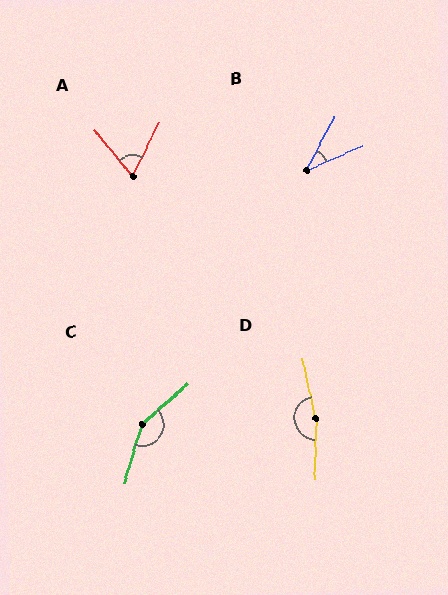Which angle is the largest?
D, at approximately 167 degrees.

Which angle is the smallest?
B, at approximately 37 degrees.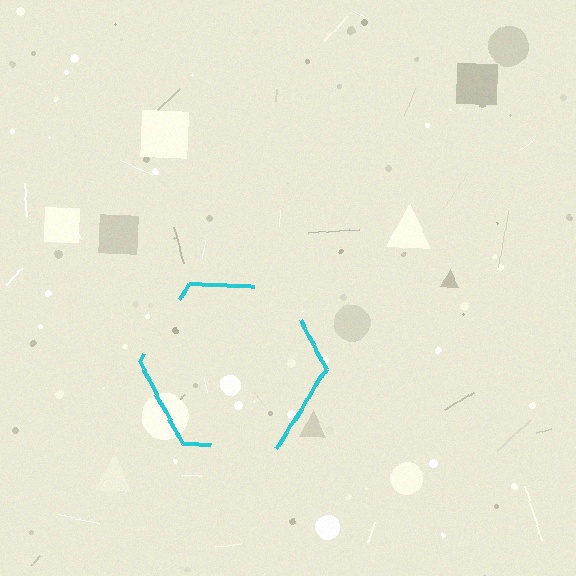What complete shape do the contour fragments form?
The contour fragments form a hexagon.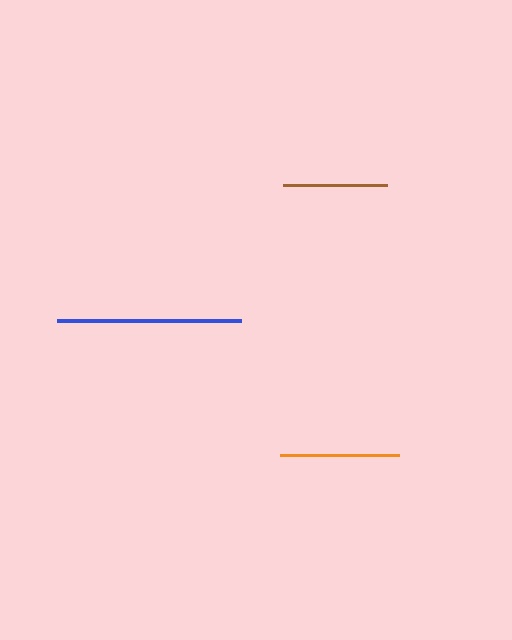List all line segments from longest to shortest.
From longest to shortest: blue, orange, brown.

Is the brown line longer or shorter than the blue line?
The blue line is longer than the brown line.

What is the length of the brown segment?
The brown segment is approximately 104 pixels long.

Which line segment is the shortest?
The brown line is the shortest at approximately 104 pixels.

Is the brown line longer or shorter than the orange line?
The orange line is longer than the brown line.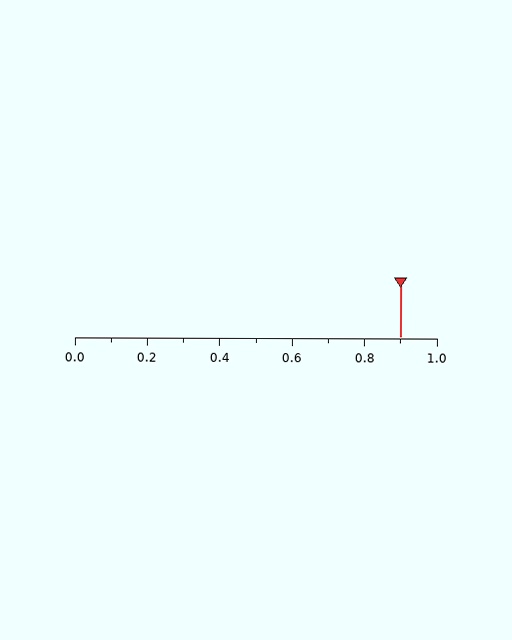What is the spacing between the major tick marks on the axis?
The major ticks are spaced 0.2 apart.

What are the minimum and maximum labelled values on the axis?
The axis runs from 0.0 to 1.0.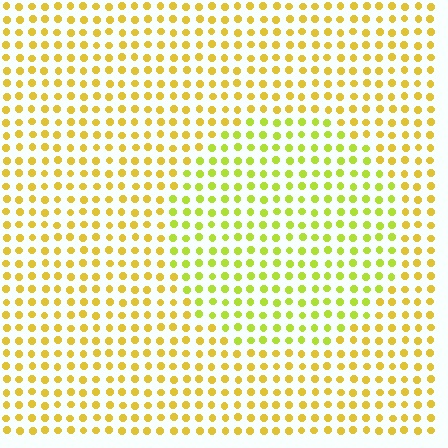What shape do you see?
I see a circle.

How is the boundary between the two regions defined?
The boundary is defined purely by a slight shift in hue (about 28 degrees). Spacing, size, and orientation are identical on both sides.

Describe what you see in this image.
The image is filled with small yellow elements in a uniform arrangement. A circle-shaped region is visible where the elements are tinted to a slightly different hue, forming a subtle color boundary.